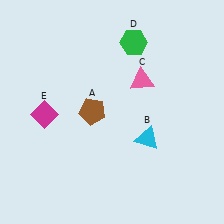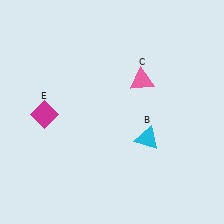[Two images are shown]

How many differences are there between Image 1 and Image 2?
There are 2 differences between the two images.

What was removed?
The brown pentagon (A), the green hexagon (D) were removed in Image 2.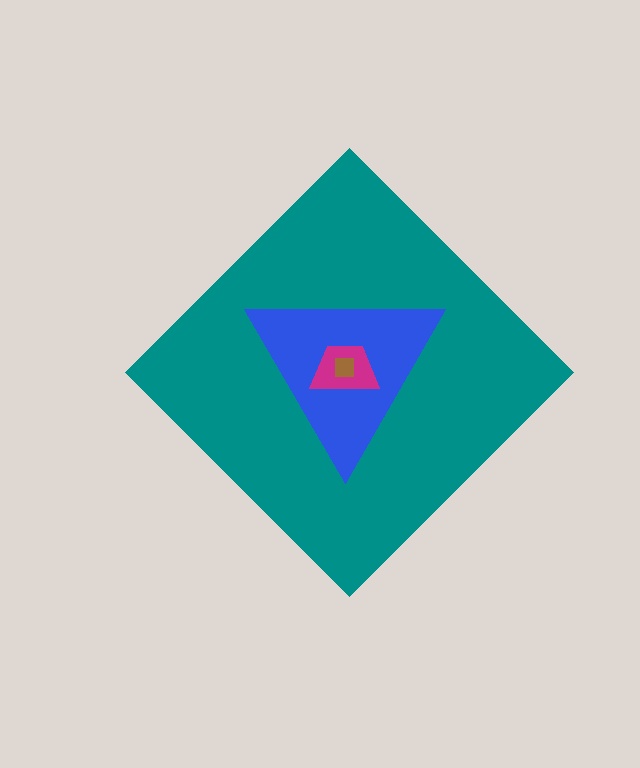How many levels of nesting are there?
4.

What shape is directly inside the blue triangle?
The magenta trapezoid.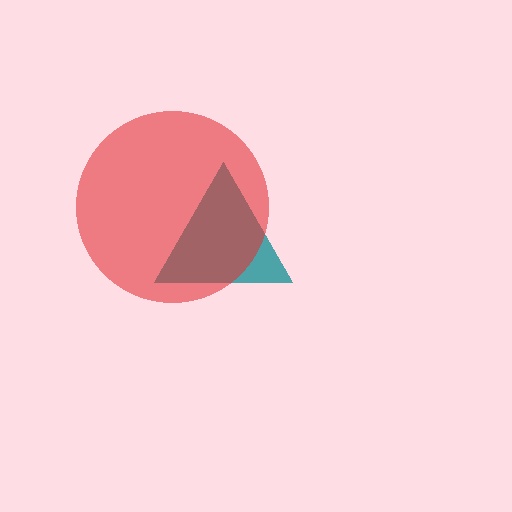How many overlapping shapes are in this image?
There are 2 overlapping shapes in the image.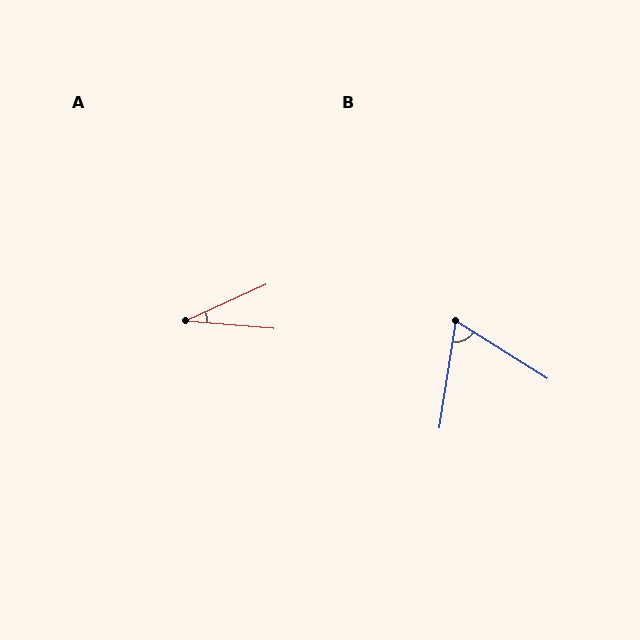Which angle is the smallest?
A, at approximately 30 degrees.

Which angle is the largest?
B, at approximately 66 degrees.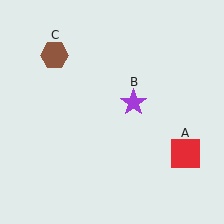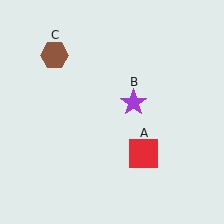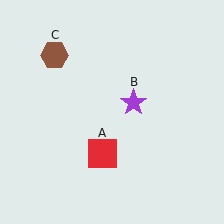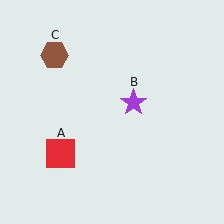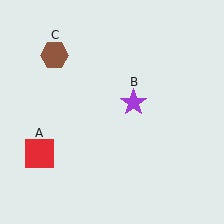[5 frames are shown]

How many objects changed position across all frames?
1 object changed position: red square (object A).